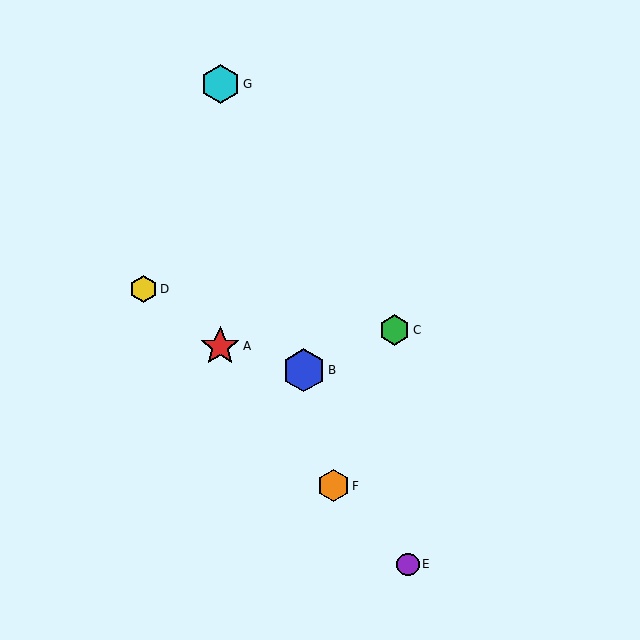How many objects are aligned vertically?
2 objects (A, G) are aligned vertically.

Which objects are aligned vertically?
Objects A, G are aligned vertically.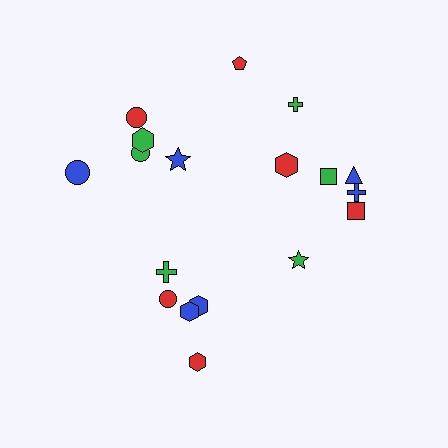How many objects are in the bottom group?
There are 5 objects.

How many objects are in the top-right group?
There are 8 objects.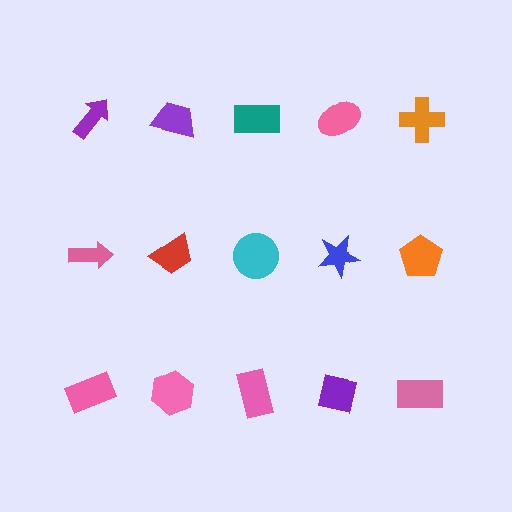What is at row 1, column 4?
A pink ellipse.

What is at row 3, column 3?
A pink rectangle.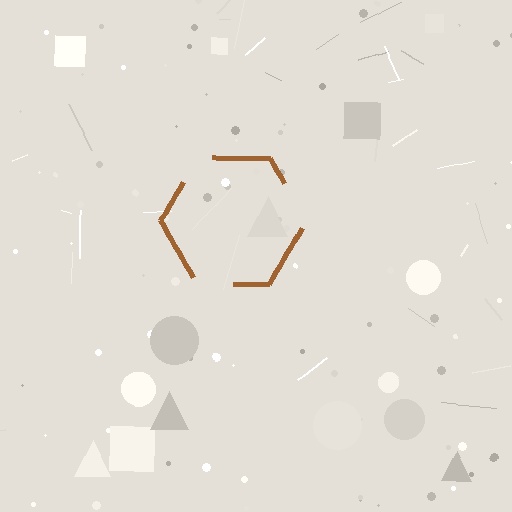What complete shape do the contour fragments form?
The contour fragments form a hexagon.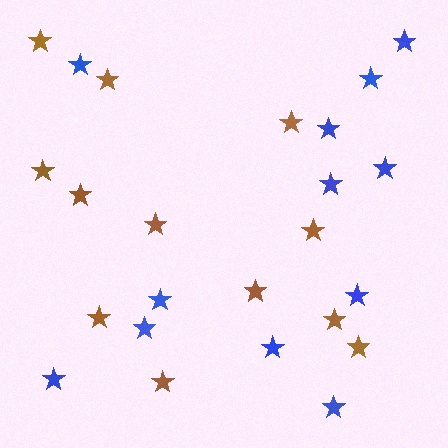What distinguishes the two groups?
There are 2 groups: one group of blue stars (12) and one group of brown stars (12).